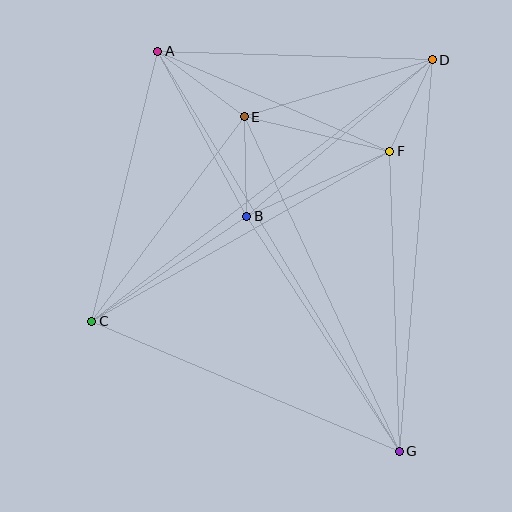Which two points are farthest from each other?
Points A and G are farthest from each other.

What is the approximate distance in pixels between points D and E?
The distance between D and E is approximately 196 pixels.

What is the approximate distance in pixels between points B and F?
The distance between B and F is approximately 157 pixels.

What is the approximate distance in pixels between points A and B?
The distance between A and B is approximately 187 pixels.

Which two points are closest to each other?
Points B and E are closest to each other.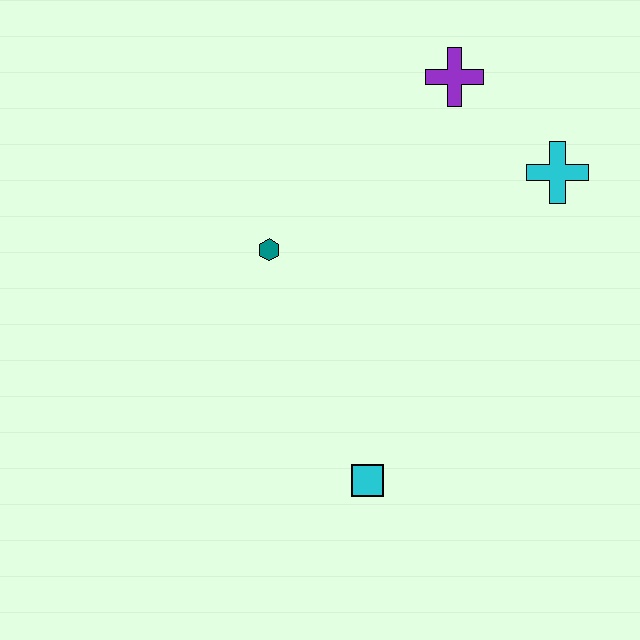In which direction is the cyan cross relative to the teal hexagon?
The cyan cross is to the right of the teal hexagon.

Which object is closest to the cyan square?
The teal hexagon is closest to the cyan square.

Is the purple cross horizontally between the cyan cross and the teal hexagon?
Yes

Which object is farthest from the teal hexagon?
The cyan cross is farthest from the teal hexagon.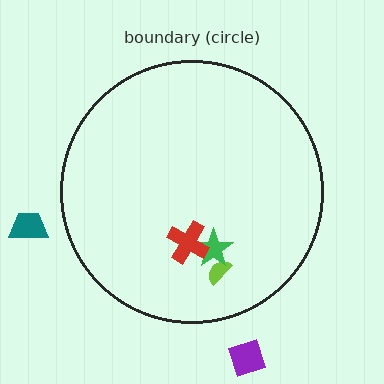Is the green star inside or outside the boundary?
Inside.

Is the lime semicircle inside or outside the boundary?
Inside.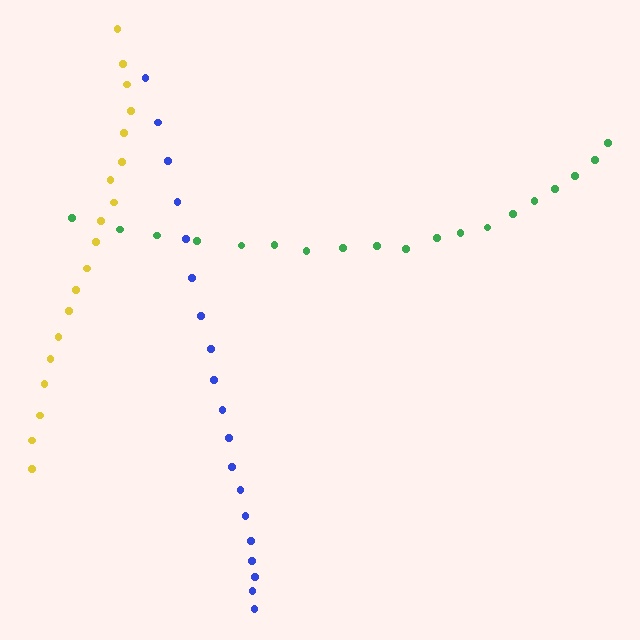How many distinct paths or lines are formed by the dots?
There are 3 distinct paths.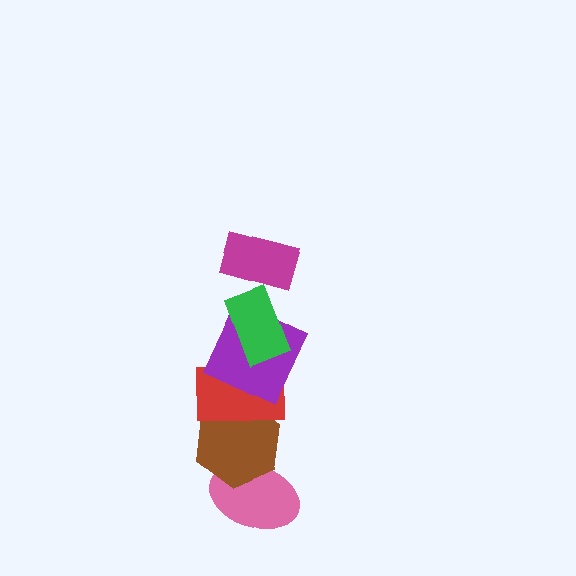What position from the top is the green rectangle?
The green rectangle is 2nd from the top.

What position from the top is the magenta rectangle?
The magenta rectangle is 1st from the top.